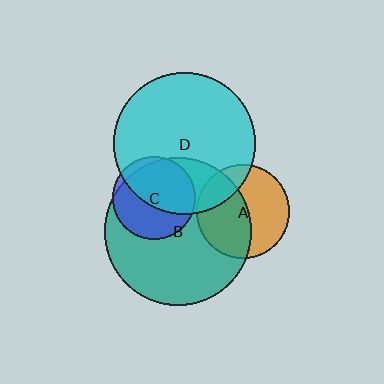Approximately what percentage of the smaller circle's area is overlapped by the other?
Approximately 60%.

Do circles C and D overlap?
Yes.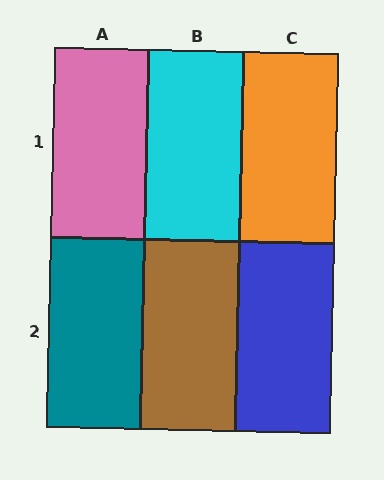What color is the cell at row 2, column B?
Brown.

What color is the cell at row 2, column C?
Blue.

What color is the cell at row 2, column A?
Teal.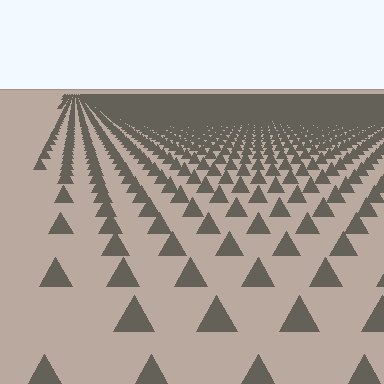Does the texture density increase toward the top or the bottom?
Density increases toward the top.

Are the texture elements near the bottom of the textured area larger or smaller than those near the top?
Larger. Near the bottom, elements are closer to the viewer and appear at a bigger on-screen size.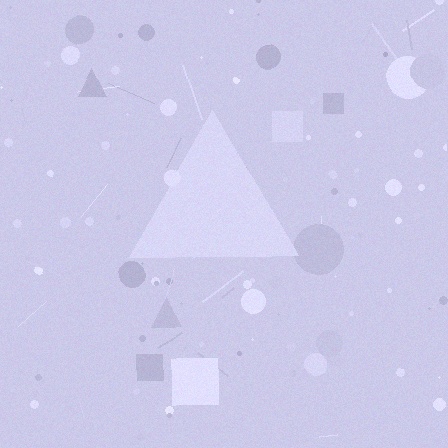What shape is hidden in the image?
A triangle is hidden in the image.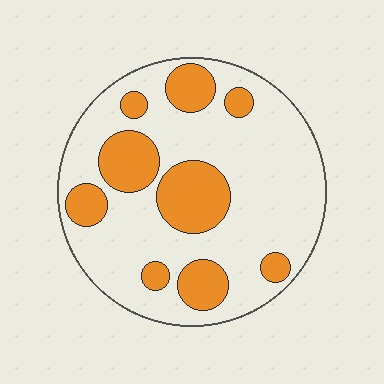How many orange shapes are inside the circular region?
9.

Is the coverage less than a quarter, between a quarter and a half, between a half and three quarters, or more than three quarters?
Between a quarter and a half.